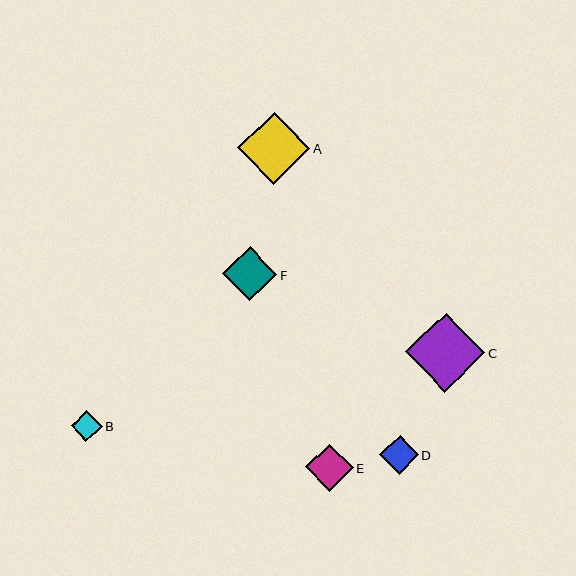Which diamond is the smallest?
Diamond B is the smallest with a size of approximately 31 pixels.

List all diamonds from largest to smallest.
From largest to smallest: C, A, F, E, D, B.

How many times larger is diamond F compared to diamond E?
Diamond F is approximately 1.2 times the size of diamond E.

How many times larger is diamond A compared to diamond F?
Diamond A is approximately 1.3 times the size of diamond F.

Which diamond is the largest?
Diamond C is the largest with a size of approximately 79 pixels.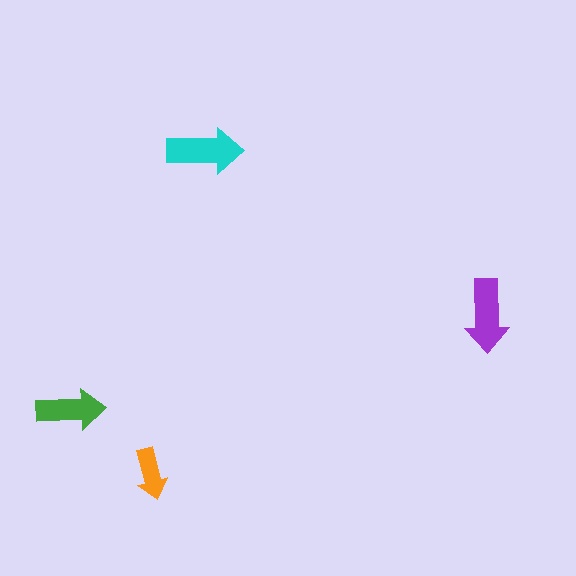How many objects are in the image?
There are 4 objects in the image.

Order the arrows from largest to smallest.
the cyan one, the purple one, the green one, the orange one.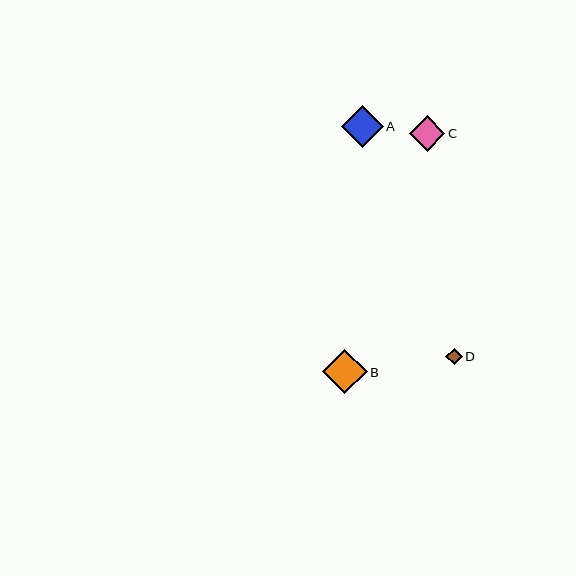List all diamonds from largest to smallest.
From largest to smallest: B, A, C, D.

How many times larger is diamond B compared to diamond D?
Diamond B is approximately 2.7 times the size of diamond D.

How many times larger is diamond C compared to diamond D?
Diamond C is approximately 2.2 times the size of diamond D.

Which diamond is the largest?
Diamond B is the largest with a size of approximately 45 pixels.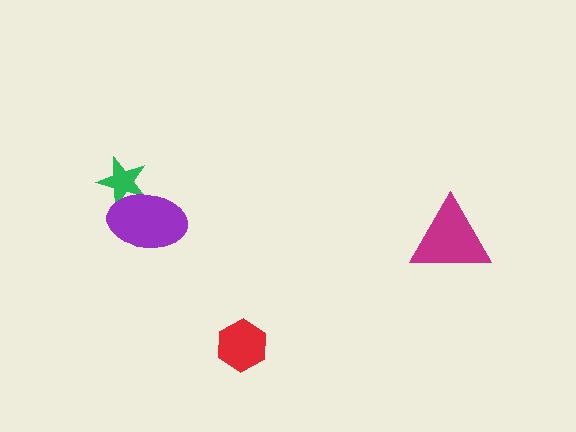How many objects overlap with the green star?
1 object overlaps with the green star.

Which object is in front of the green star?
The purple ellipse is in front of the green star.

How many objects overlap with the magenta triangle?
0 objects overlap with the magenta triangle.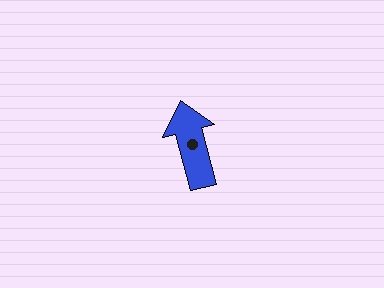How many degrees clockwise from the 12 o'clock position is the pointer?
Approximately 345 degrees.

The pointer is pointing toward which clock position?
Roughly 12 o'clock.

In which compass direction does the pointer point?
North.